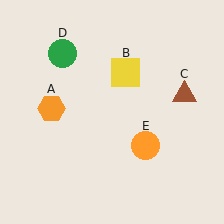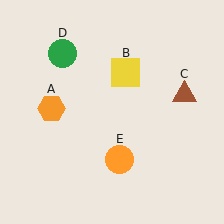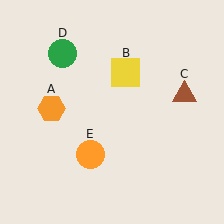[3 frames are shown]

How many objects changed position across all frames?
1 object changed position: orange circle (object E).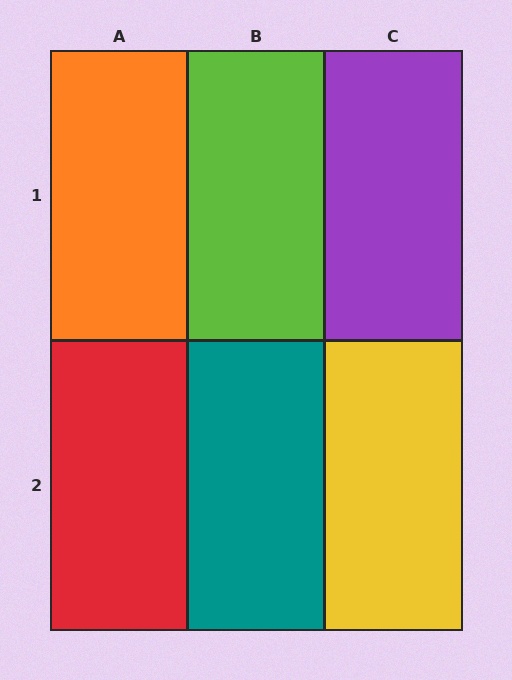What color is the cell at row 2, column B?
Teal.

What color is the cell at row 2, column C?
Yellow.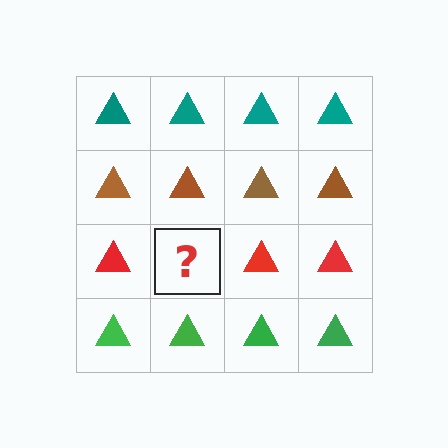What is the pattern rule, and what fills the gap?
The rule is that each row has a consistent color. The gap should be filled with a red triangle.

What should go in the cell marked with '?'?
The missing cell should contain a red triangle.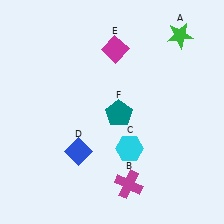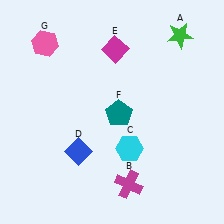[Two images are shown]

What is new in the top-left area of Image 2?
A pink hexagon (G) was added in the top-left area of Image 2.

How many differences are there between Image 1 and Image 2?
There is 1 difference between the two images.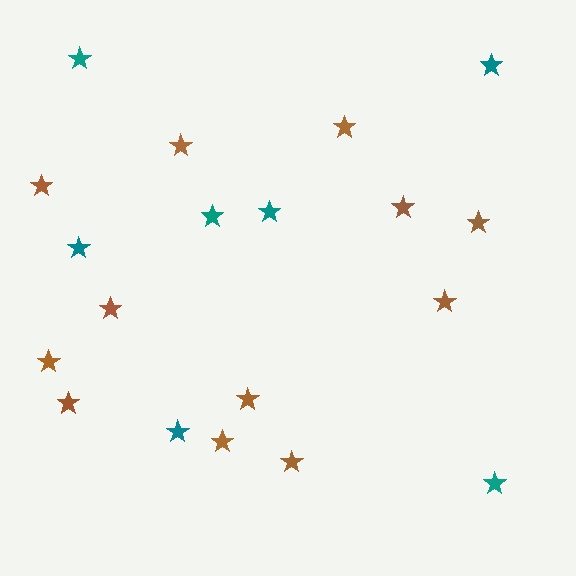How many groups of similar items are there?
There are 2 groups: one group of brown stars (12) and one group of teal stars (7).